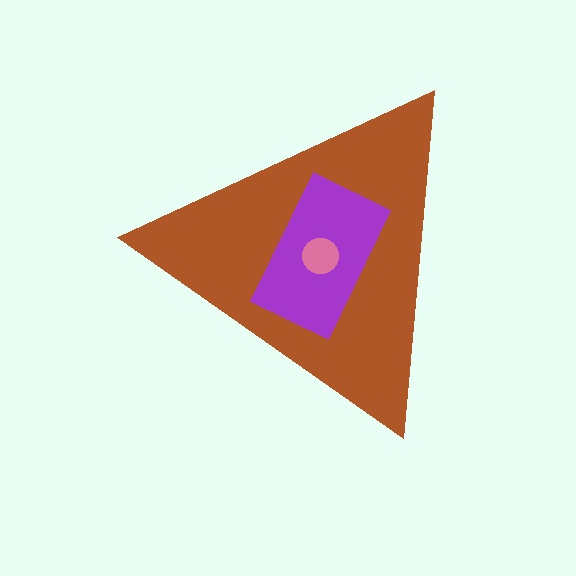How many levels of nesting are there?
3.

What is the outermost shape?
The brown triangle.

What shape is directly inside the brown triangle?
The purple rectangle.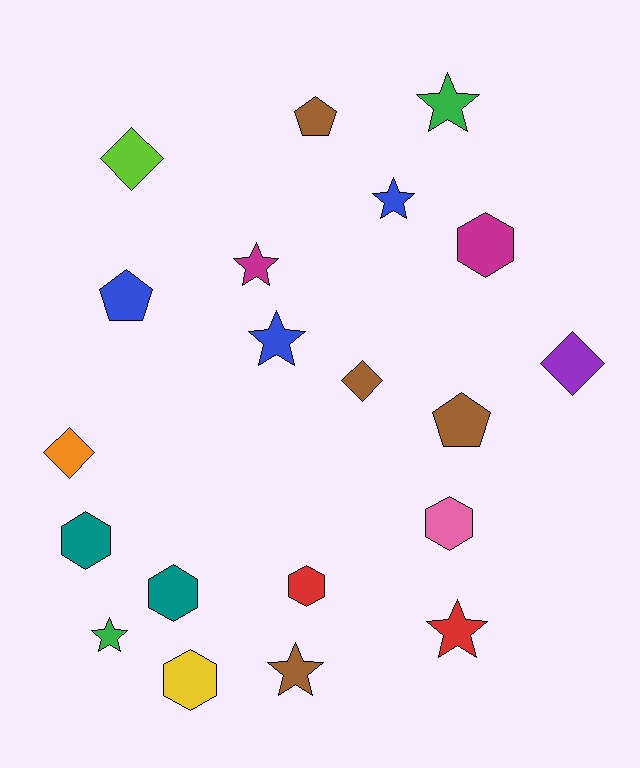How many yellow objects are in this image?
There is 1 yellow object.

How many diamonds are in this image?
There are 4 diamonds.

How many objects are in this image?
There are 20 objects.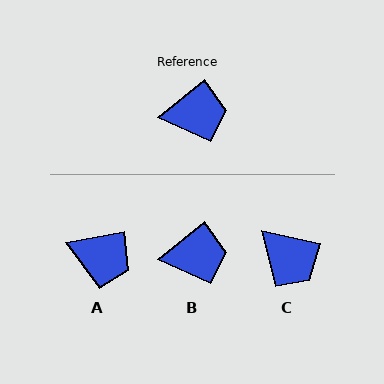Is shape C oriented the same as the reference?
No, it is off by about 53 degrees.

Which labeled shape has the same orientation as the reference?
B.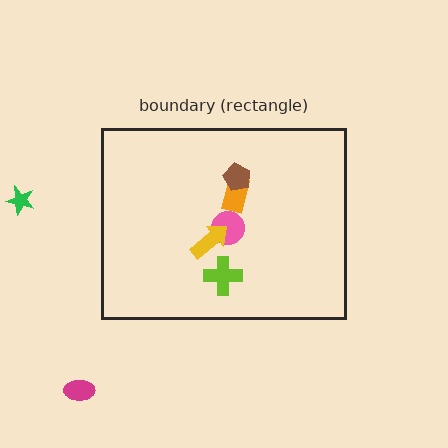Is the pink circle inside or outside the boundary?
Inside.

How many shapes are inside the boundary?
5 inside, 2 outside.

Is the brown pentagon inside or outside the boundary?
Inside.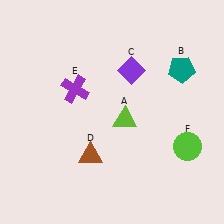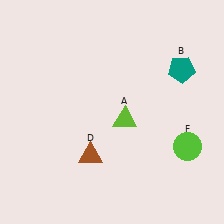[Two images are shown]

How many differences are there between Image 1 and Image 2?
There are 2 differences between the two images.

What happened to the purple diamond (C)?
The purple diamond (C) was removed in Image 2. It was in the top-right area of Image 1.